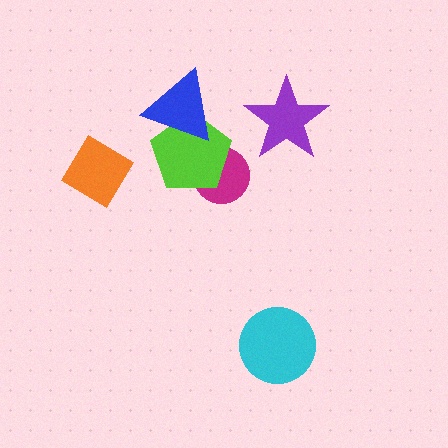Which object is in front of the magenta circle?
The lime pentagon is in front of the magenta circle.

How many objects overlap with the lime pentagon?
2 objects overlap with the lime pentagon.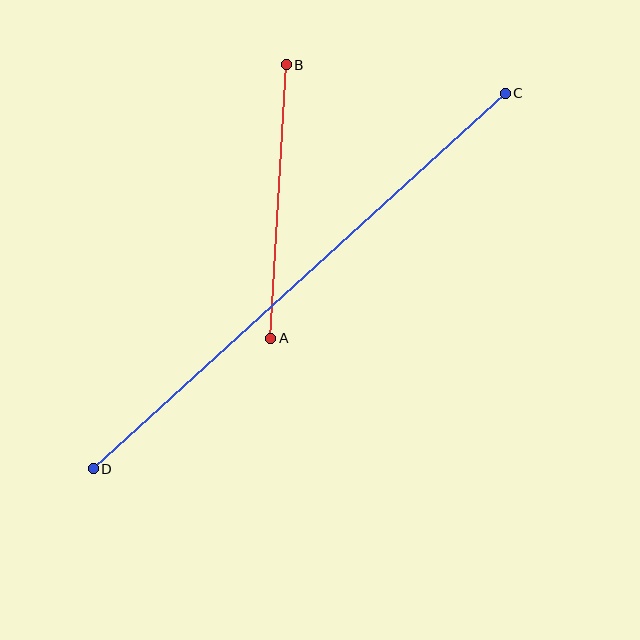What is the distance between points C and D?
The distance is approximately 557 pixels.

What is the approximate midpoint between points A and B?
The midpoint is at approximately (279, 201) pixels.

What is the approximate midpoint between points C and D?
The midpoint is at approximately (299, 281) pixels.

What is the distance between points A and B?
The distance is approximately 274 pixels.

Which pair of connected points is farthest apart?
Points C and D are farthest apart.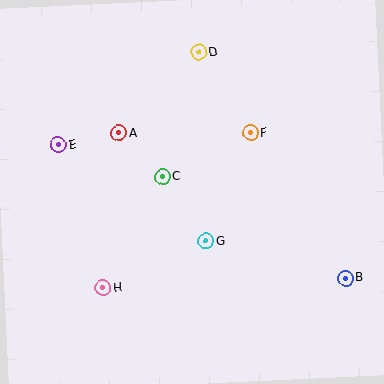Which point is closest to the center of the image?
Point C at (163, 176) is closest to the center.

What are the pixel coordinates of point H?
Point H is at (103, 288).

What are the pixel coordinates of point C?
Point C is at (163, 176).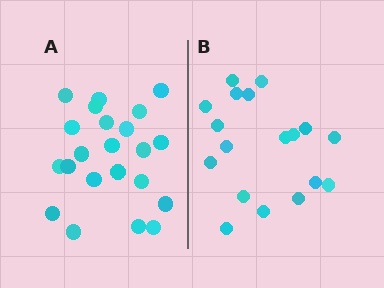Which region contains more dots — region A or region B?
Region A (the left region) has more dots.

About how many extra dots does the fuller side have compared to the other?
Region A has about 4 more dots than region B.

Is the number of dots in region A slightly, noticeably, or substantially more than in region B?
Region A has only slightly more — the two regions are fairly close. The ratio is roughly 1.2 to 1.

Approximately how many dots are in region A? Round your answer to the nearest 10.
About 20 dots. (The exact count is 22, which rounds to 20.)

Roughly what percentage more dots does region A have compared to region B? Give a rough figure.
About 20% more.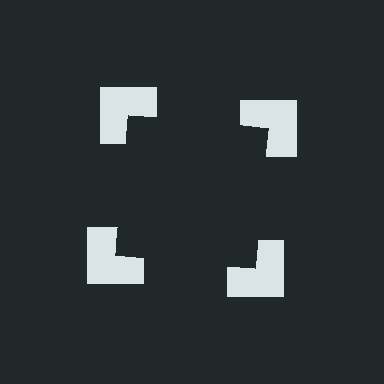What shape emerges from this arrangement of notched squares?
An illusory square — its edges are inferred from the aligned wedge cuts in the notched squares, not physically drawn.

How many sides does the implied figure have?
4 sides.